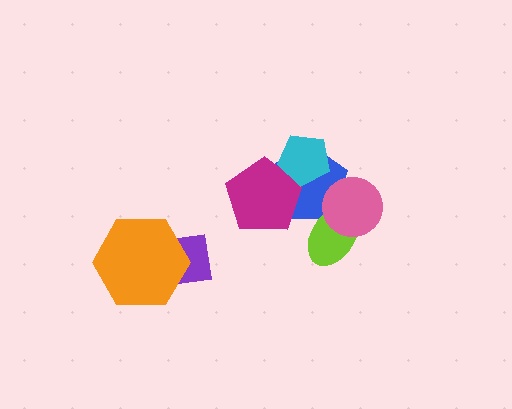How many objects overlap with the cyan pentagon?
2 objects overlap with the cyan pentagon.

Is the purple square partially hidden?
Yes, it is partially covered by another shape.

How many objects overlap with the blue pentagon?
4 objects overlap with the blue pentagon.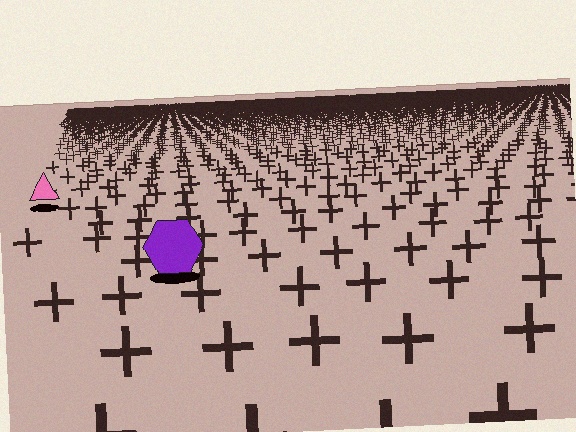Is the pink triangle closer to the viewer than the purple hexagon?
No. The purple hexagon is closer — you can tell from the texture gradient: the ground texture is coarser near it.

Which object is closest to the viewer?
The purple hexagon is closest. The texture marks near it are larger and more spread out.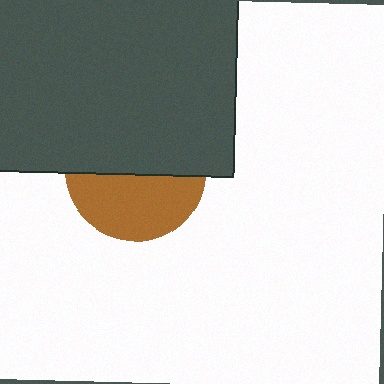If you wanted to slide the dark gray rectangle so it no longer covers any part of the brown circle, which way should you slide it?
Slide it up — that is the most direct way to separate the two shapes.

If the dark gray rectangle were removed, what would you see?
You would see the complete brown circle.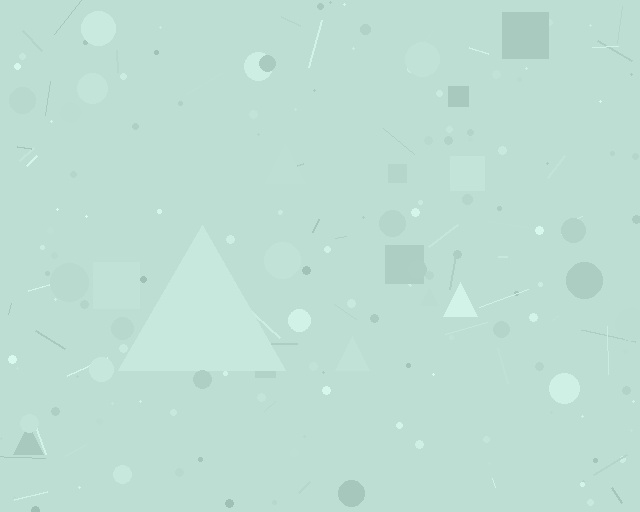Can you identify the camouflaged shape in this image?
The camouflaged shape is a triangle.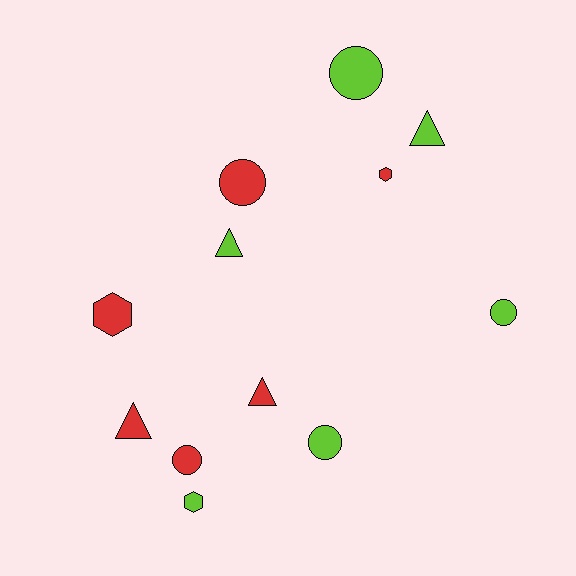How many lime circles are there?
There are 3 lime circles.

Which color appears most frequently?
Lime, with 6 objects.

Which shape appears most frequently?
Circle, with 5 objects.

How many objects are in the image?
There are 12 objects.